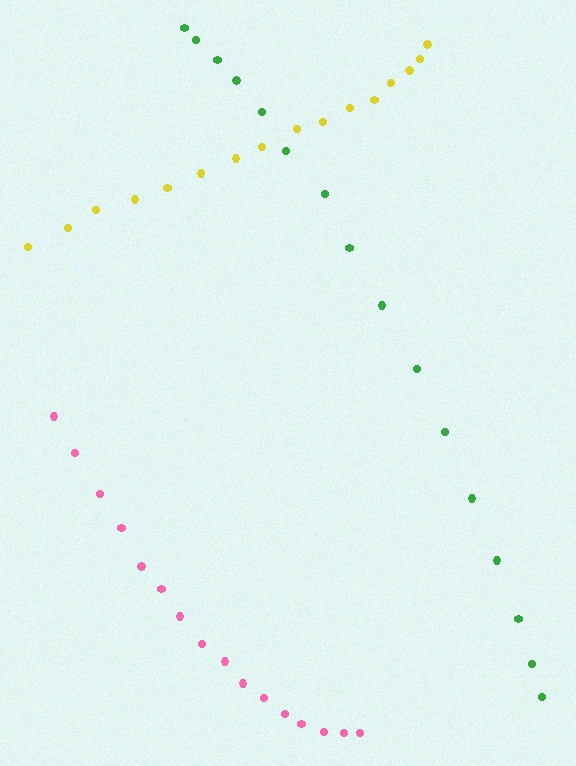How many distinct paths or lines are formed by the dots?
There are 3 distinct paths.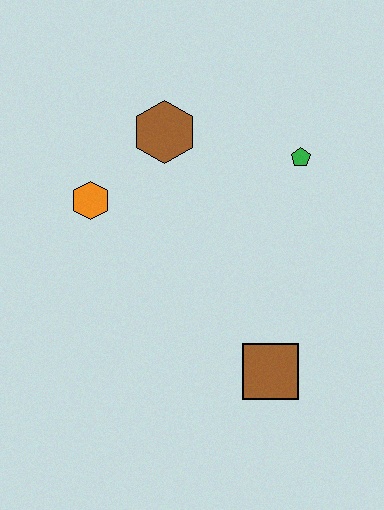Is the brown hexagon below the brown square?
No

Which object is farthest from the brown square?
The brown hexagon is farthest from the brown square.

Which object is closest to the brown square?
The green pentagon is closest to the brown square.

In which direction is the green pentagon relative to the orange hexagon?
The green pentagon is to the right of the orange hexagon.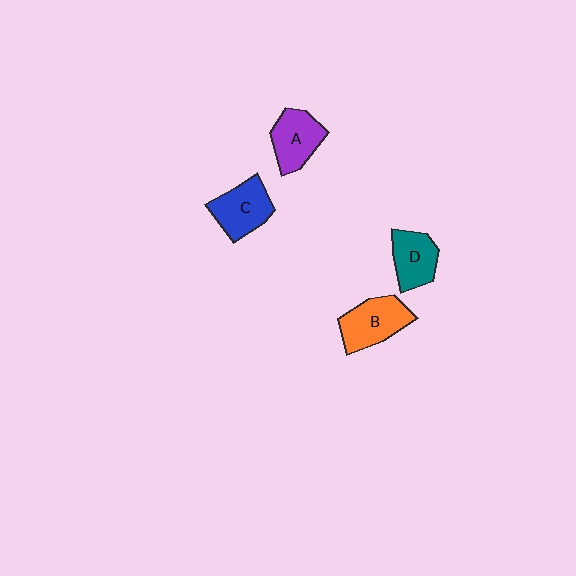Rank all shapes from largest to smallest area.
From largest to smallest: B (orange), C (blue), A (purple), D (teal).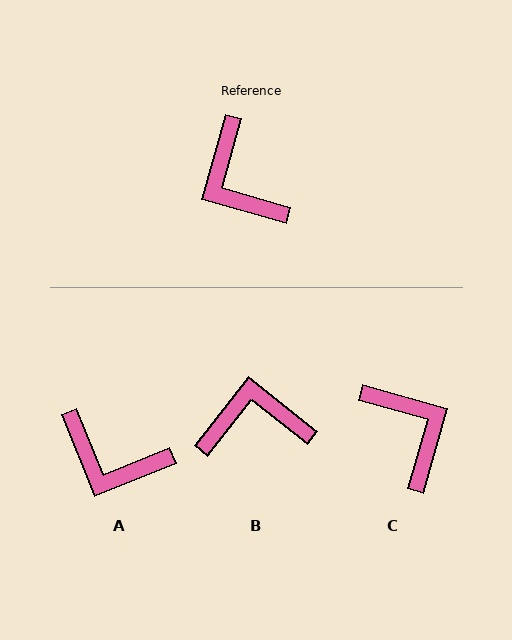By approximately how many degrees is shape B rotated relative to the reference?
Approximately 113 degrees clockwise.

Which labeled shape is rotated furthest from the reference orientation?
C, about 180 degrees away.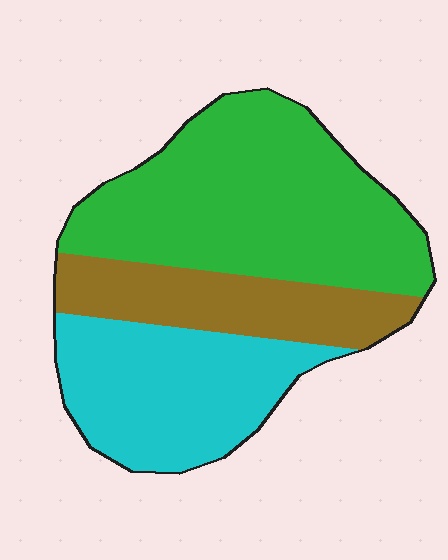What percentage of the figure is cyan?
Cyan takes up about one third (1/3) of the figure.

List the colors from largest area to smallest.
From largest to smallest: green, cyan, brown.